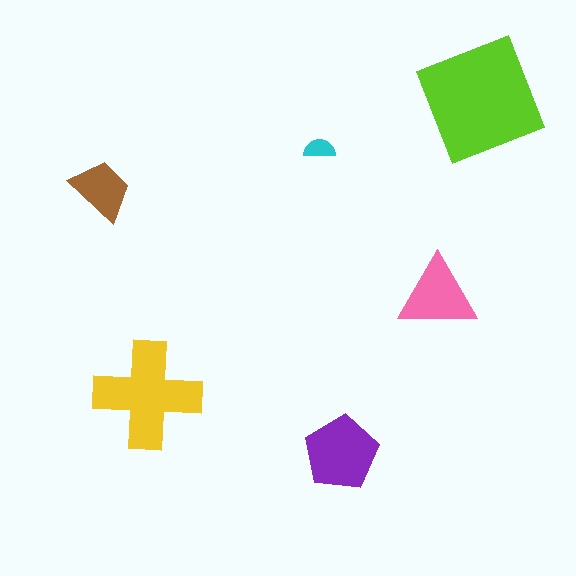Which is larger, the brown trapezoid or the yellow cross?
The yellow cross.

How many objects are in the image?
There are 6 objects in the image.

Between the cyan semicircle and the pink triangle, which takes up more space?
The pink triangle.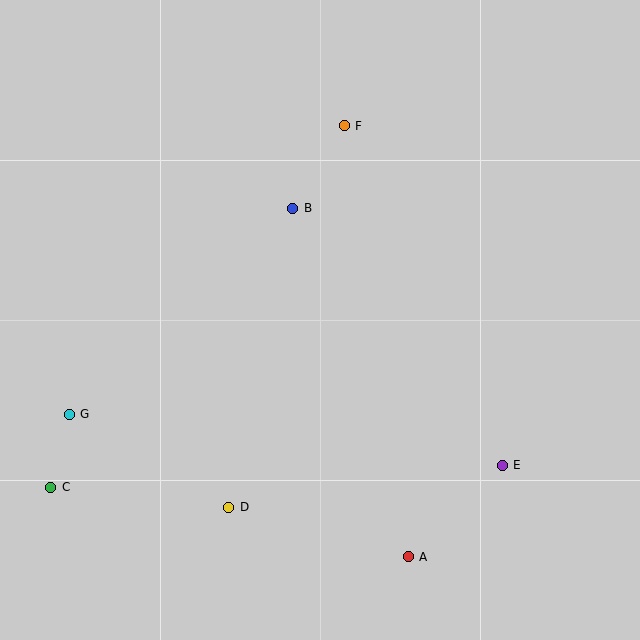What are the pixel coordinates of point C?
Point C is at (51, 487).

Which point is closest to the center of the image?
Point B at (293, 208) is closest to the center.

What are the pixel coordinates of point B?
Point B is at (293, 208).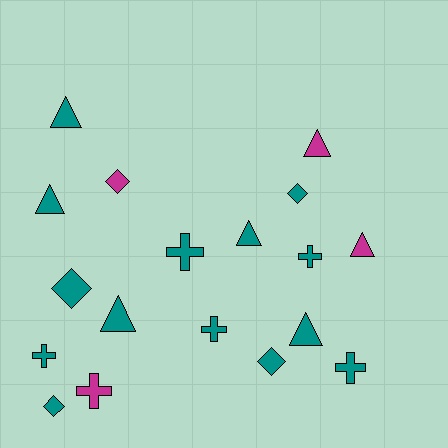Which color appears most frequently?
Teal, with 14 objects.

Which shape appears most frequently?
Triangle, with 7 objects.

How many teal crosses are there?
There are 5 teal crosses.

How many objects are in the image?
There are 18 objects.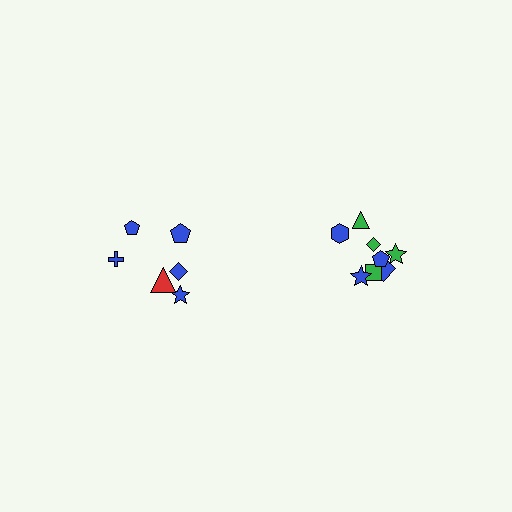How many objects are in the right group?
There are 8 objects.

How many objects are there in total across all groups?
There are 14 objects.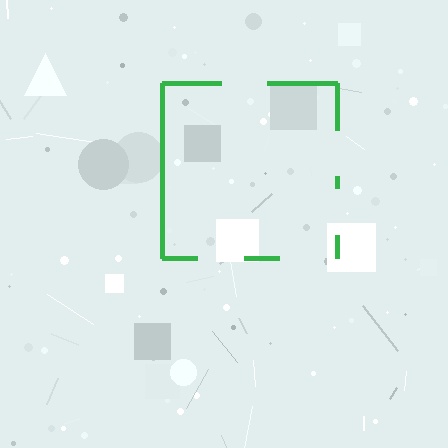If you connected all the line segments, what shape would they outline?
They would outline a square.